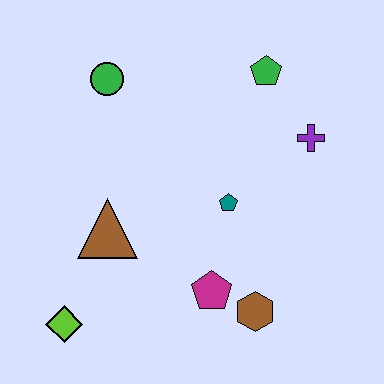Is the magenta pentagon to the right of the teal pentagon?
No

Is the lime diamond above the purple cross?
No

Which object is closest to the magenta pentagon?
The brown hexagon is closest to the magenta pentagon.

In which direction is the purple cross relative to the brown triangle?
The purple cross is to the right of the brown triangle.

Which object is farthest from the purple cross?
The lime diamond is farthest from the purple cross.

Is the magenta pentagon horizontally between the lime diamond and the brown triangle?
No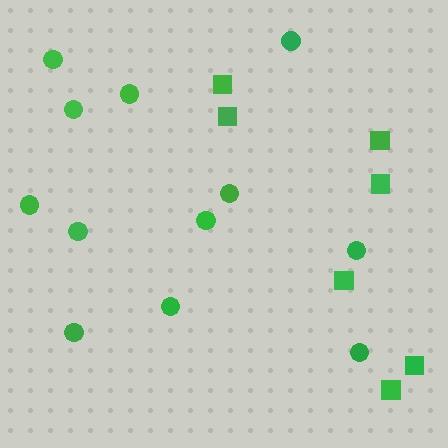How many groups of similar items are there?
There are 2 groups: one group of circles (12) and one group of squares (7).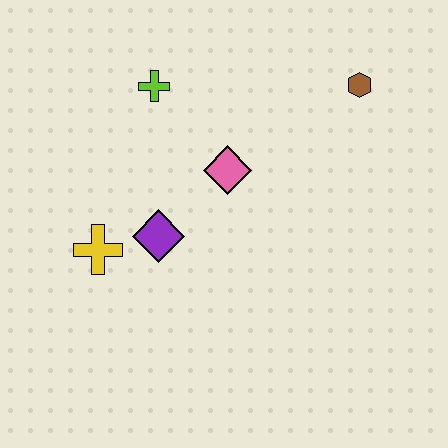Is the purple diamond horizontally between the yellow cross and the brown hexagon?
Yes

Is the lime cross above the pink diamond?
Yes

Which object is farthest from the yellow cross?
The brown hexagon is farthest from the yellow cross.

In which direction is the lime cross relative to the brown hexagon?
The lime cross is to the left of the brown hexagon.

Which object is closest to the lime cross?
The pink diamond is closest to the lime cross.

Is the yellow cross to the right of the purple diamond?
No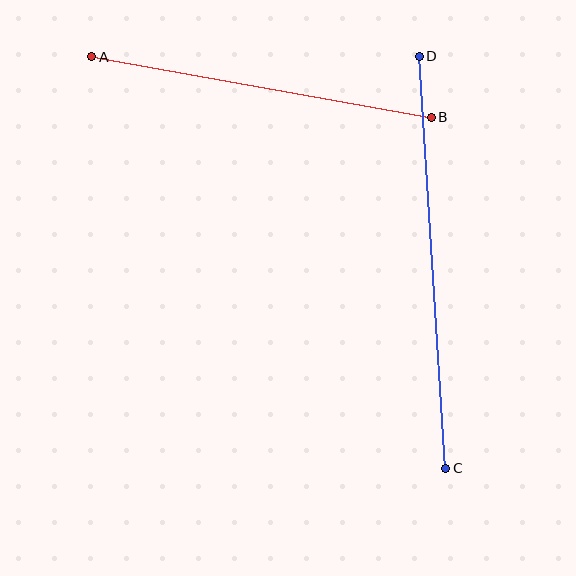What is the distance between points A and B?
The distance is approximately 345 pixels.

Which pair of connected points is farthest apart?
Points C and D are farthest apart.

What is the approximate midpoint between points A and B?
The midpoint is at approximately (262, 87) pixels.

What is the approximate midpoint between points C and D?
The midpoint is at approximately (432, 262) pixels.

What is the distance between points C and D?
The distance is approximately 413 pixels.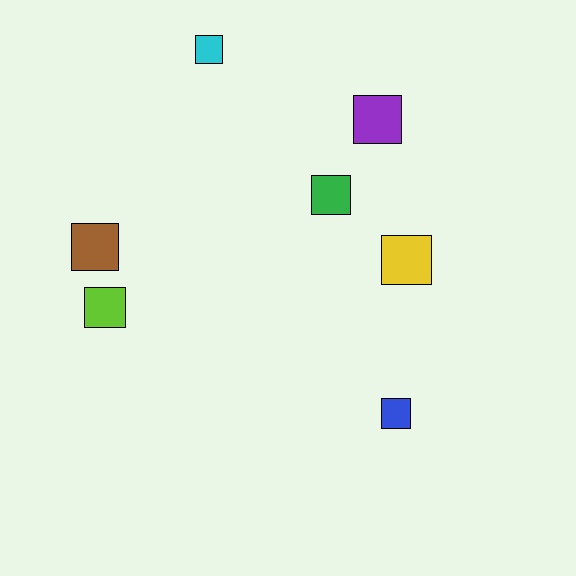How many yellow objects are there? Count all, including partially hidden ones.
There is 1 yellow object.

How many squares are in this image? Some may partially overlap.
There are 7 squares.